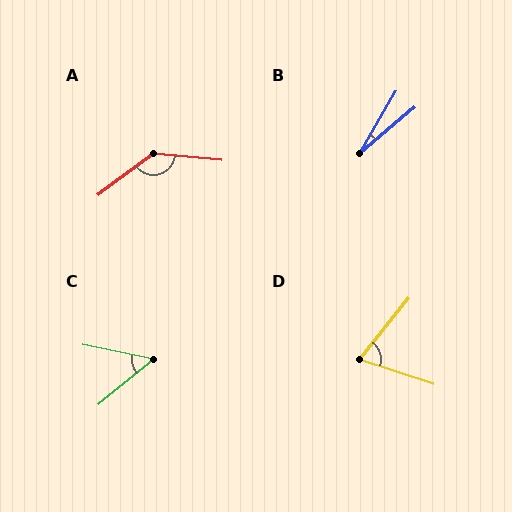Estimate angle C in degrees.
Approximately 51 degrees.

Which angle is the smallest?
B, at approximately 20 degrees.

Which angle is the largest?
A, at approximately 137 degrees.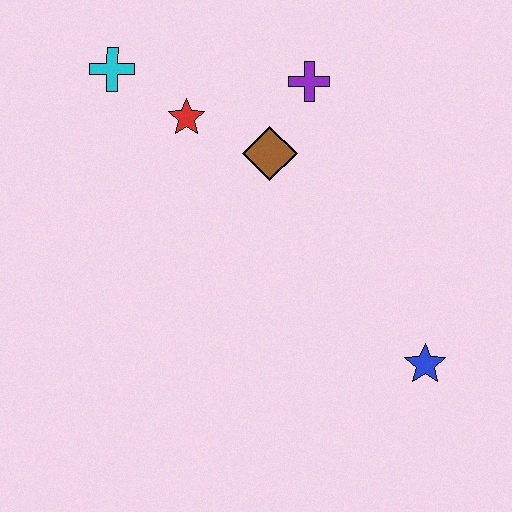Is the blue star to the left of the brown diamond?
No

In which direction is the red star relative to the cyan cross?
The red star is to the right of the cyan cross.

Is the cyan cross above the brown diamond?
Yes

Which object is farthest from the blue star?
The cyan cross is farthest from the blue star.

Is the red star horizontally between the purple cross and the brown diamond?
No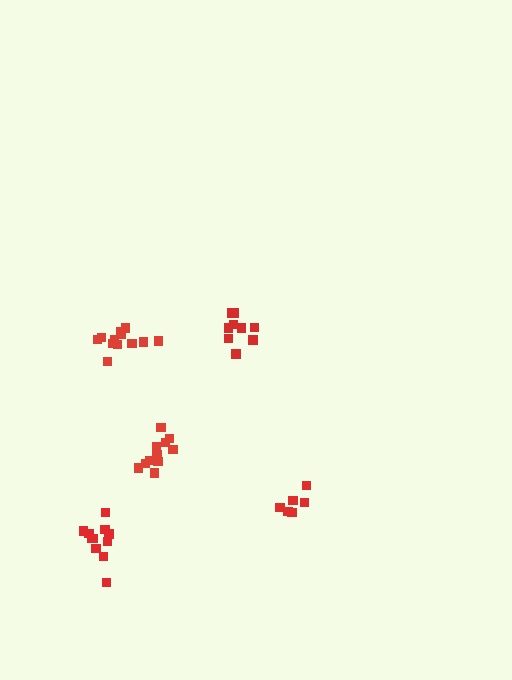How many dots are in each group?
Group 1: 11 dots, Group 2: 12 dots, Group 3: 9 dots, Group 4: 11 dots, Group 5: 6 dots (49 total).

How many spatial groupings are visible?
There are 5 spatial groupings.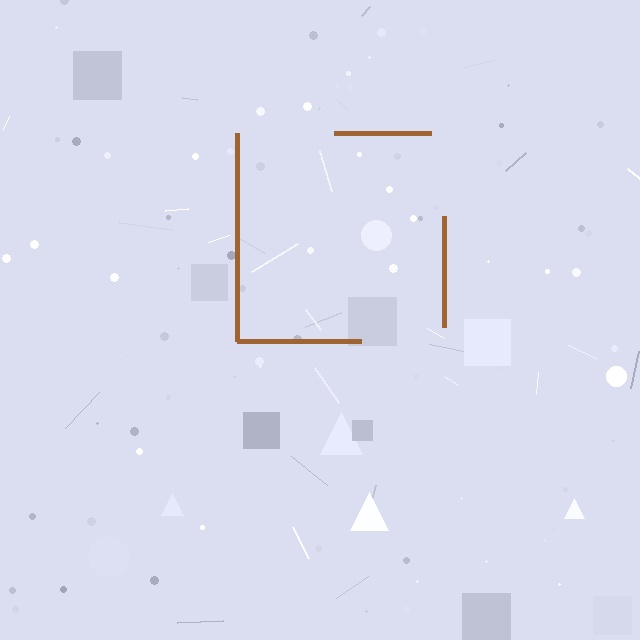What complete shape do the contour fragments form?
The contour fragments form a square.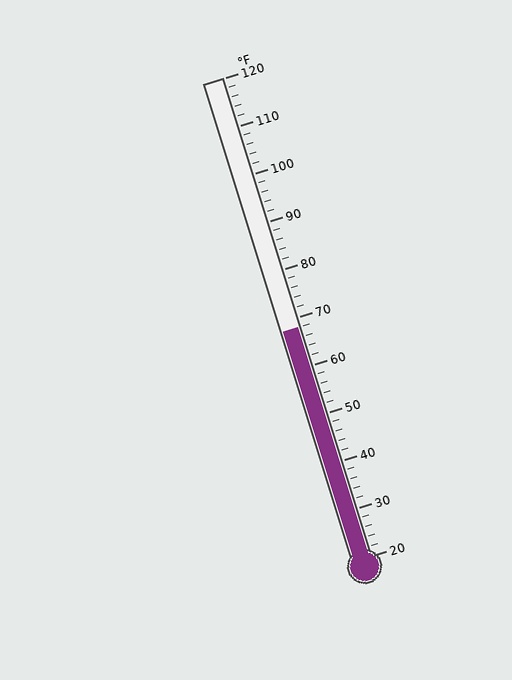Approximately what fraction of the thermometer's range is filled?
The thermometer is filled to approximately 50% of its range.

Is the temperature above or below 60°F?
The temperature is above 60°F.